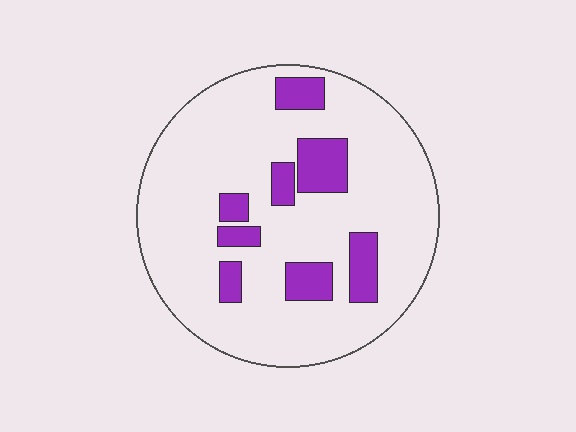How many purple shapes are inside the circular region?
8.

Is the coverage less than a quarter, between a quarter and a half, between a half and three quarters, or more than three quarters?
Less than a quarter.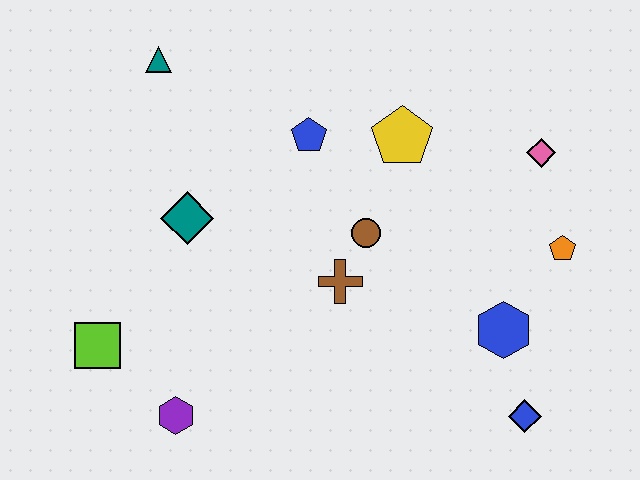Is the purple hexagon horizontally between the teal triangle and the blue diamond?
Yes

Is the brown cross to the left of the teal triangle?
No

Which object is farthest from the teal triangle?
The blue diamond is farthest from the teal triangle.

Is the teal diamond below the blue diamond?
No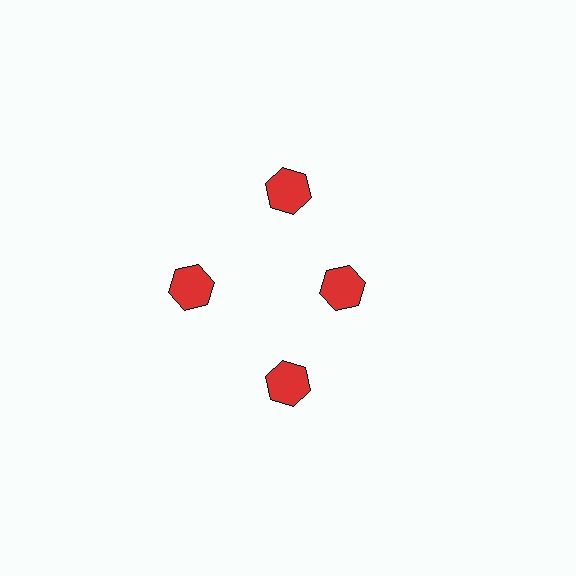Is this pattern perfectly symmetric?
No. The 4 red hexagons are arranged in a ring, but one element near the 3 o'clock position is pulled inward toward the center, breaking the 4-fold rotational symmetry.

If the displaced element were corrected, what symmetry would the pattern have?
It would have 4-fold rotational symmetry — the pattern would map onto itself every 90 degrees.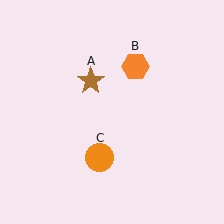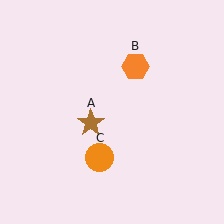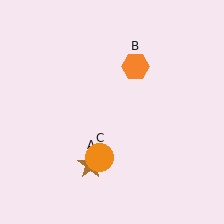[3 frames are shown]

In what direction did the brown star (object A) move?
The brown star (object A) moved down.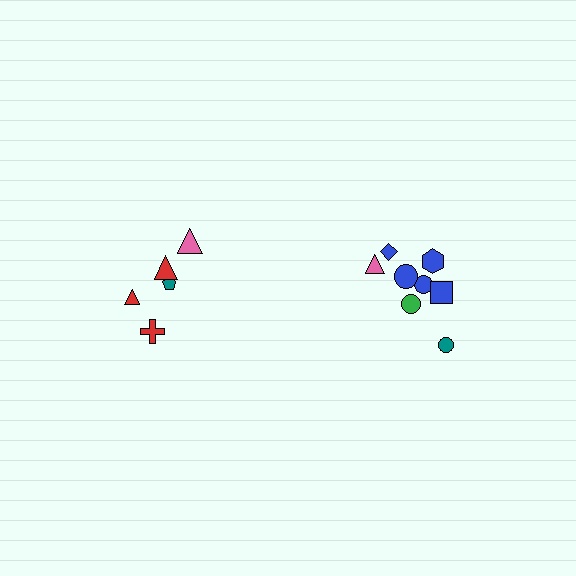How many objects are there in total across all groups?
There are 13 objects.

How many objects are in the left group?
There are 5 objects.